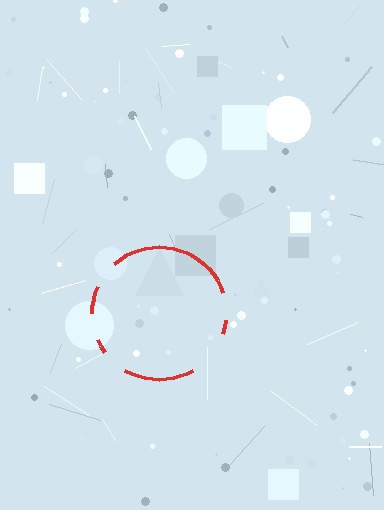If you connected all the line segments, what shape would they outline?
They would outline a circle.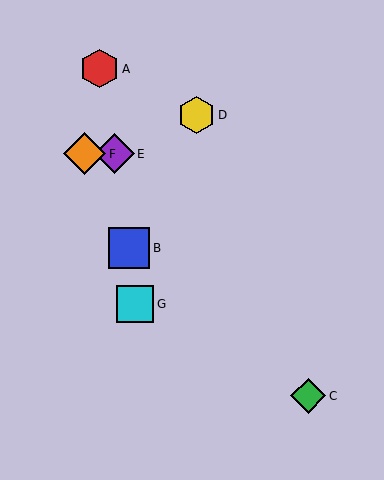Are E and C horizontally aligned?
No, E is at y≈154 and C is at y≈396.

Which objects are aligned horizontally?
Objects E, F are aligned horizontally.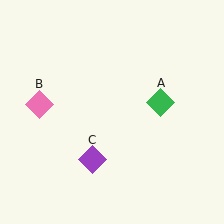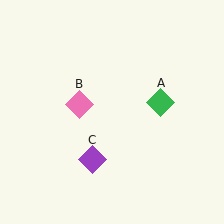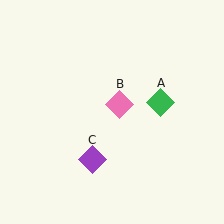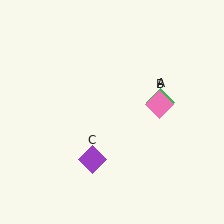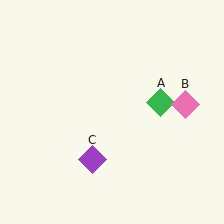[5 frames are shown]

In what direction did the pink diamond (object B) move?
The pink diamond (object B) moved right.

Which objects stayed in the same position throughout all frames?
Green diamond (object A) and purple diamond (object C) remained stationary.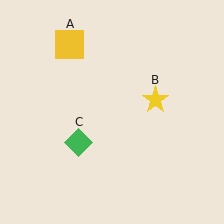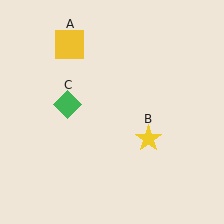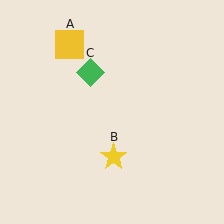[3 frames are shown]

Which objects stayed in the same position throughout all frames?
Yellow square (object A) remained stationary.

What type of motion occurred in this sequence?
The yellow star (object B), green diamond (object C) rotated clockwise around the center of the scene.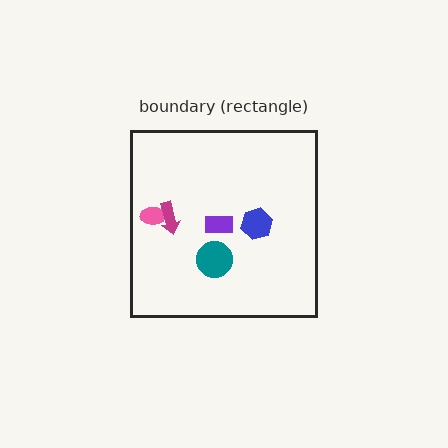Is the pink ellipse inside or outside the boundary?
Inside.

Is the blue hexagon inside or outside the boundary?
Inside.